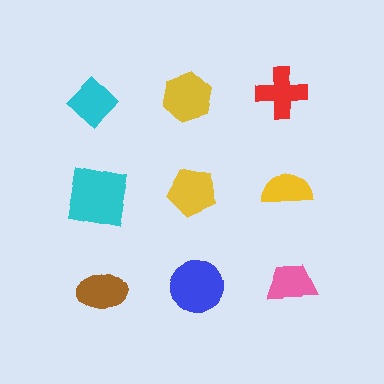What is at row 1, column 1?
A cyan diamond.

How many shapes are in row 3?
3 shapes.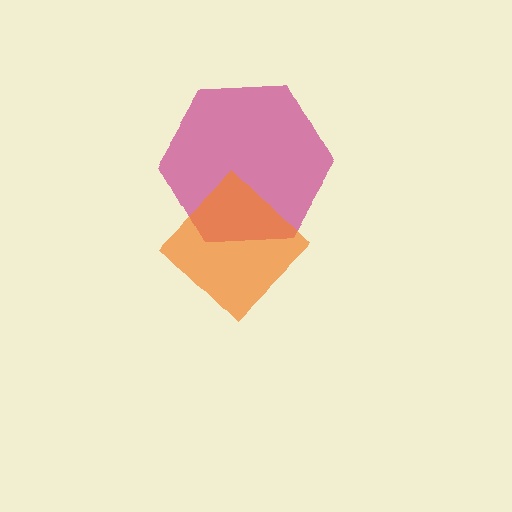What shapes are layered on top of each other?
The layered shapes are: a magenta hexagon, an orange diamond.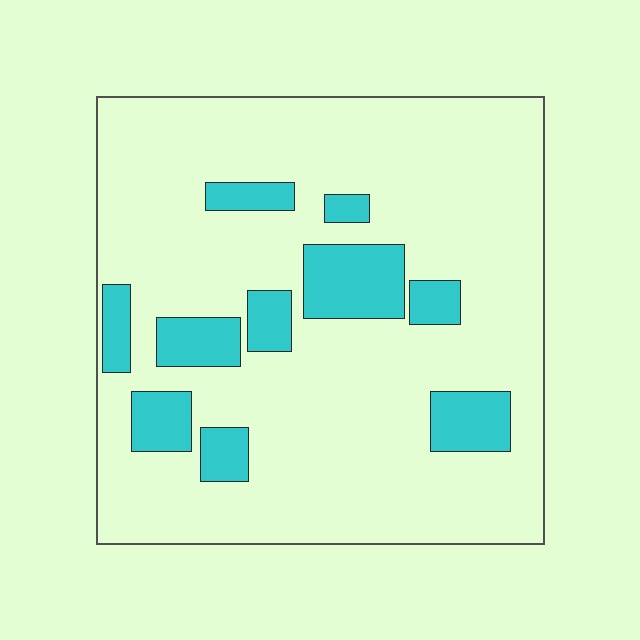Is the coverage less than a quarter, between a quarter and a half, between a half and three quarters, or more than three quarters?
Less than a quarter.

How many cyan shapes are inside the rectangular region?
10.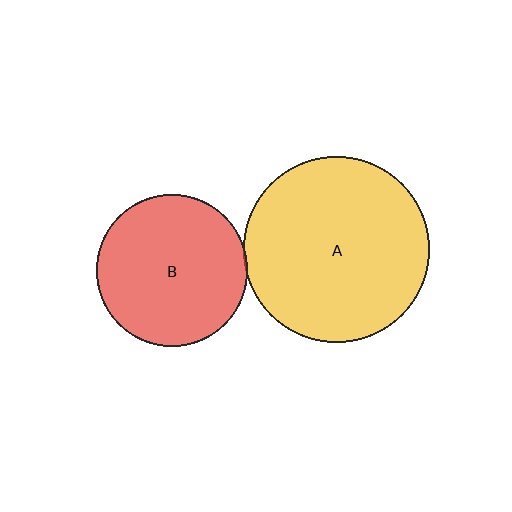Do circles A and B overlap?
Yes.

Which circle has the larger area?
Circle A (yellow).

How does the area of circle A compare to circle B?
Approximately 1.5 times.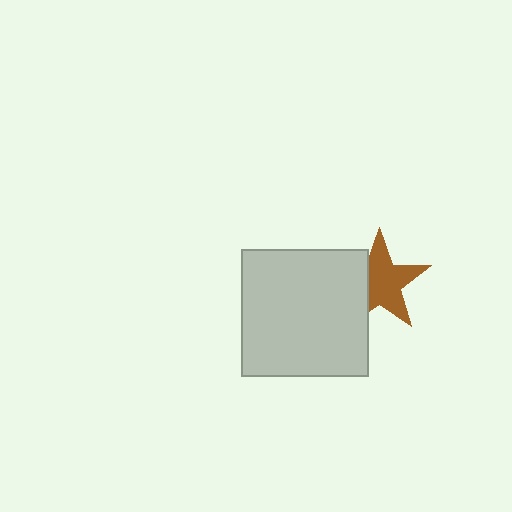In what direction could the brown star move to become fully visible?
The brown star could move right. That would shift it out from behind the light gray square entirely.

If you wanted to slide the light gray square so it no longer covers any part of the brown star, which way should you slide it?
Slide it left — that is the most direct way to separate the two shapes.